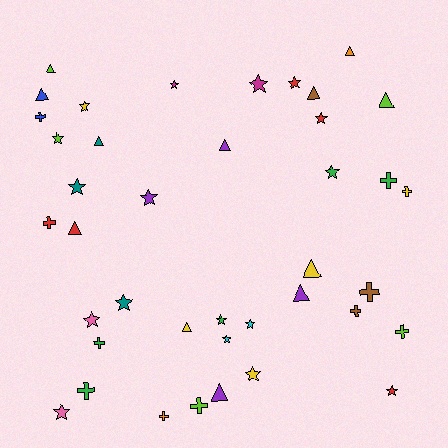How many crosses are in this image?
There are 11 crosses.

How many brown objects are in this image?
There are 3 brown objects.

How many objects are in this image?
There are 40 objects.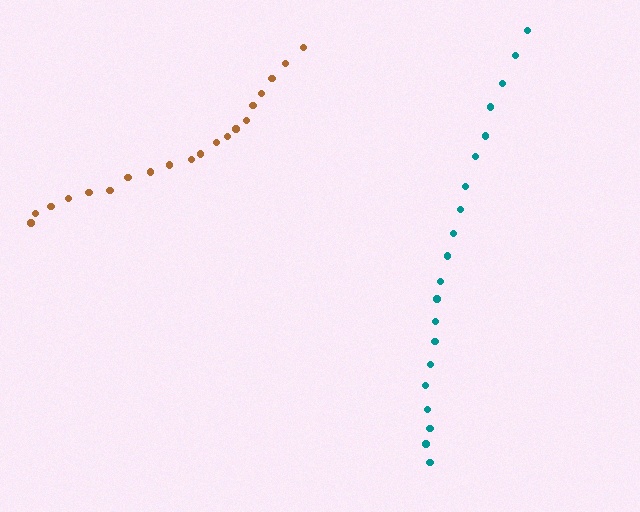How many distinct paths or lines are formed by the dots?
There are 2 distinct paths.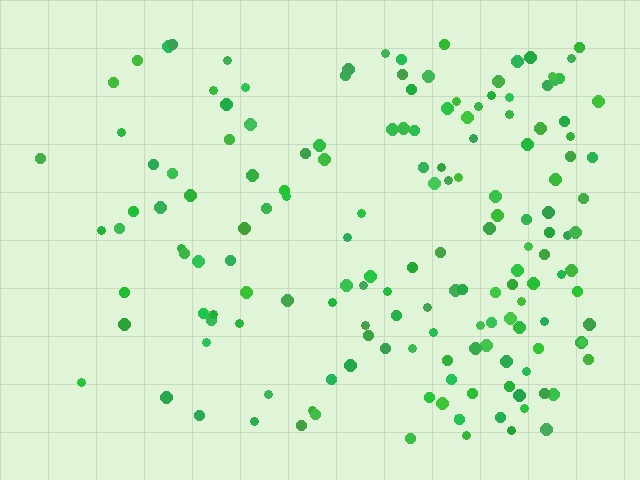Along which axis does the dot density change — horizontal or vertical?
Horizontal.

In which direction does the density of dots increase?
From left to right, with the right side densest.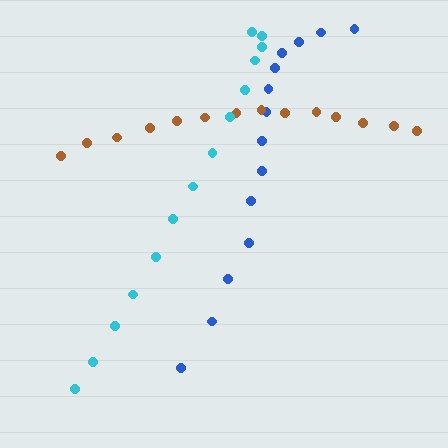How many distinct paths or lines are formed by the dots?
There are 3 distinct paths.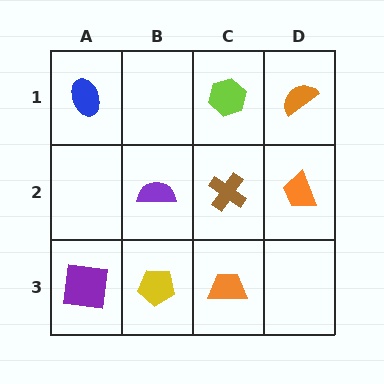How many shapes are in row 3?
3 shapes.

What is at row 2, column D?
An orange trapezoid.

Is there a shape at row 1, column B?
No, that cell is empty.